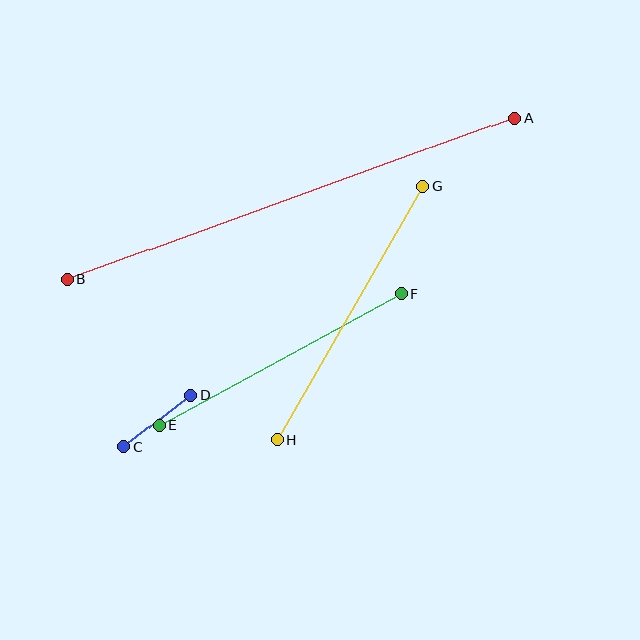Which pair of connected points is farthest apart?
Points A and B are farthest apart.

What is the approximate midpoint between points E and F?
The midpoint is at approximately (280, 359) pixels.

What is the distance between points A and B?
The distance is approximately 476 pixels.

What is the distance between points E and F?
The distance is approximately 276 pixels.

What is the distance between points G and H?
The distance is approximately 292 pixels.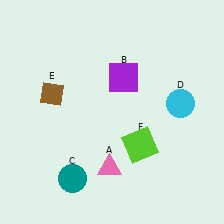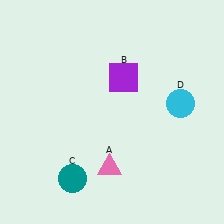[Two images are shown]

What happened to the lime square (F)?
The lime square (F) was removed in Image 2. It was in the bottom-right area of Image 1.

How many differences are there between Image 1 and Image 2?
There are 2 differences between the two images.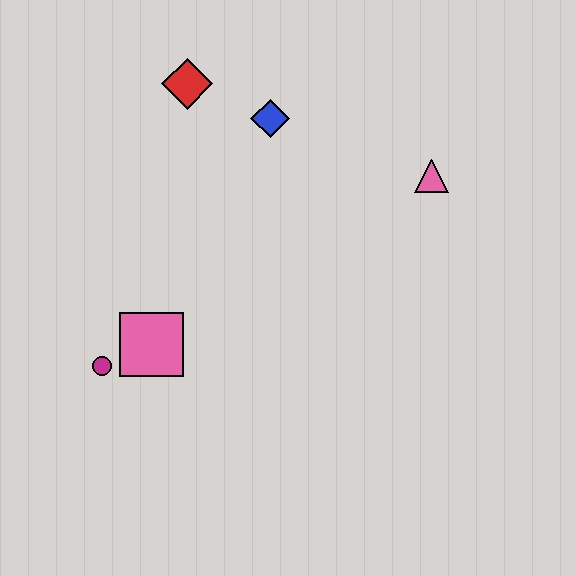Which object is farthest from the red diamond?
The magenta circle is farthest from the red diamond.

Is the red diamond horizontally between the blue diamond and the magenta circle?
Yes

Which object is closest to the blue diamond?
The red diamond is closest to the blue diamond.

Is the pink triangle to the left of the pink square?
No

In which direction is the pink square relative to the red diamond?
The pink square is below the red diamond.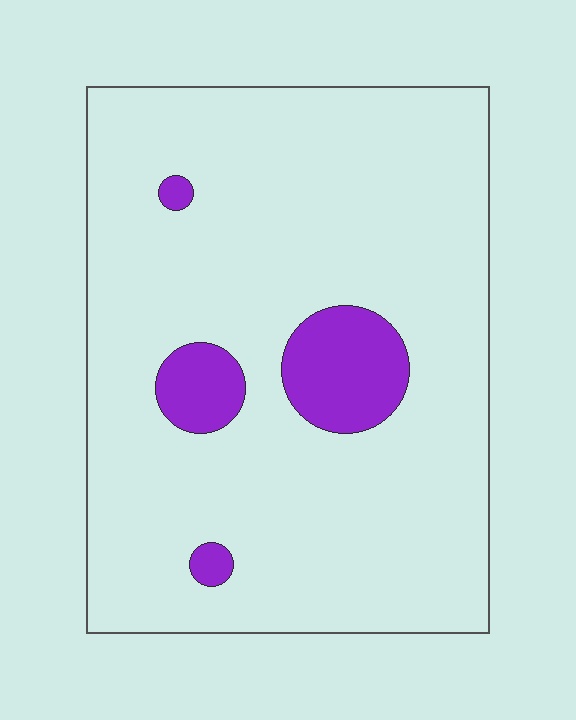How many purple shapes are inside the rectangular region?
4.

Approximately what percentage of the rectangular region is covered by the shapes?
Approximately 10%.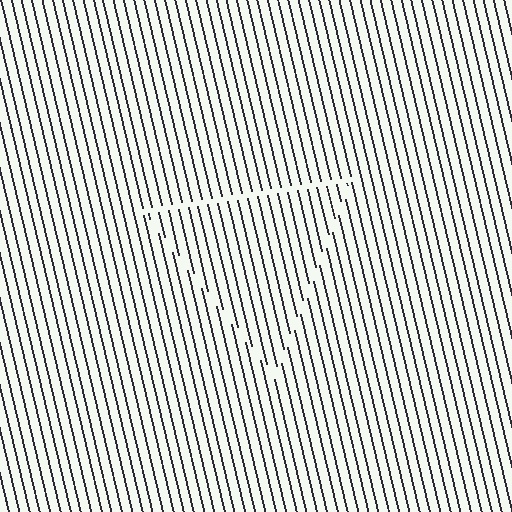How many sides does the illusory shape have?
3 sides — the line-ends trace a triangle.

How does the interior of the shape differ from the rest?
The interior of the shape contains the same grating, shifted by half a period — the contour is defined by the phase discontinuity where line-ends from the inner and outer gratings abut.